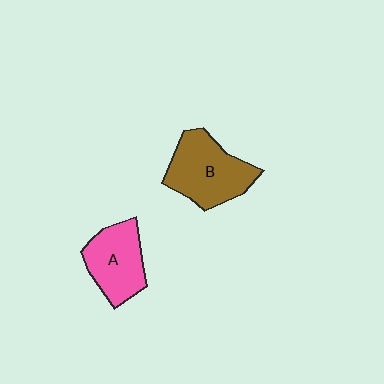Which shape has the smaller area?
Shape A (pink).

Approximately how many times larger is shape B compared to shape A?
Approximately 1.2 times.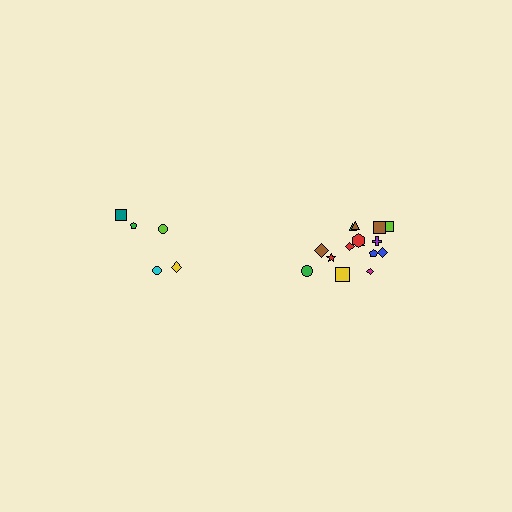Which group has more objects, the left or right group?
The right group.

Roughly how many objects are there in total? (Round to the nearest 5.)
Roughly 20 objects in total.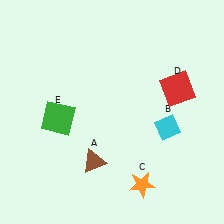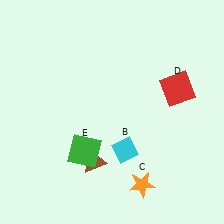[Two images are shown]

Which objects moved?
The objects that moved are: the cyan diamond (B), the green square (E).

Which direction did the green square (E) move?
The green square (E) moved down.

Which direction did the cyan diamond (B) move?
The cyan diamond (B) moved left.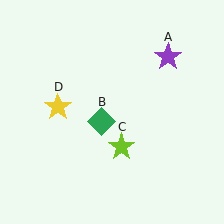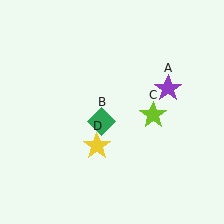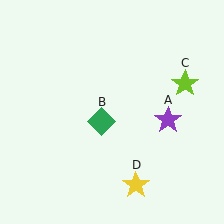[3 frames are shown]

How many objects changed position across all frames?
3 objects changed position: purple star (object A), lime star (object C), yellow star (object D).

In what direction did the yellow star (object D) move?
The yellow star (object D) moved down and to the right.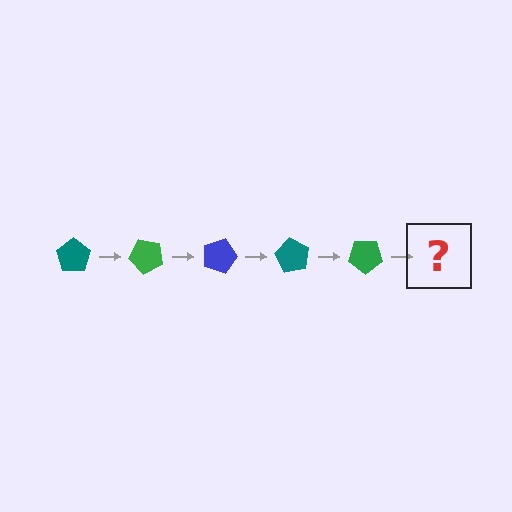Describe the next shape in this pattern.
It should be a blue pentagon, rotated 225 degrees from the start.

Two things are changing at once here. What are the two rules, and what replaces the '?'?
The two rules are that it rotates 45 degrees each step and the color cycles through teal, green, and blue. The '?' should be a blue pentagon, rotated 225 degrees from the start.